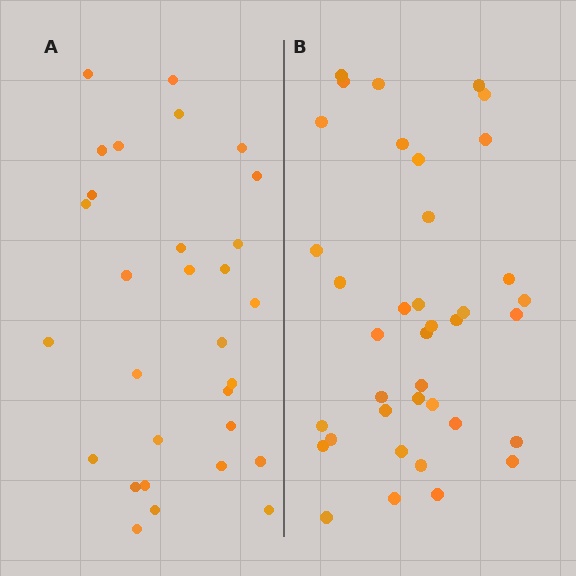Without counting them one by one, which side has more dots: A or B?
Region B (the right region) has more dots.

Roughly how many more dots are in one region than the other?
Region B has roughly 8 or so more dots than region A.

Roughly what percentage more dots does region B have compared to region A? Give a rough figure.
About 25% more.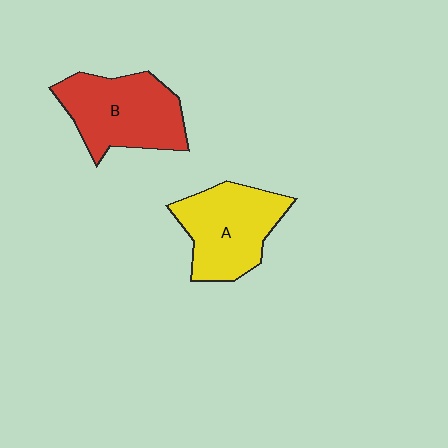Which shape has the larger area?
Shape B (red).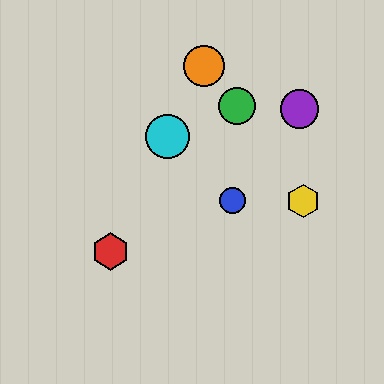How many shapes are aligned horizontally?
2 shapes (the blue circle, the yellow hexagon) are aligned horizontally.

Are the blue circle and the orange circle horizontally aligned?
No, the blue circle is at y≈201 and the orange circle is at y≈66.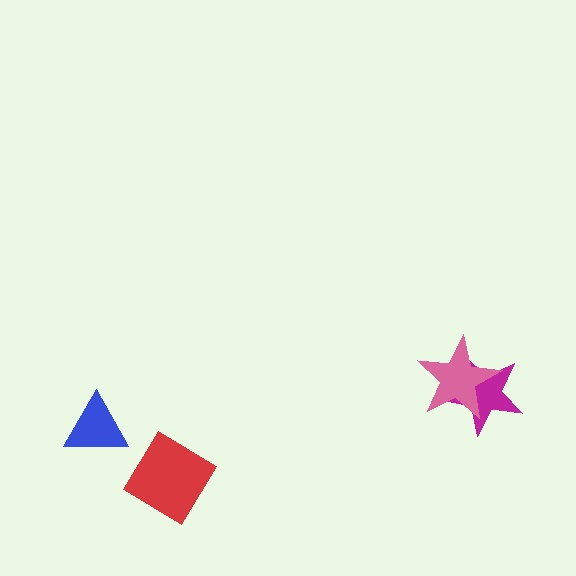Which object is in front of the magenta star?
The pink star is in front of the magenta star.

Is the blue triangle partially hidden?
No, no other shape covers it.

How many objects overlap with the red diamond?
0 objects overlap with the red diamond.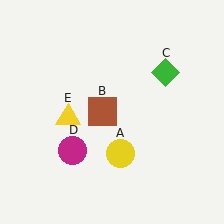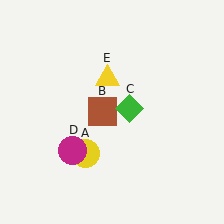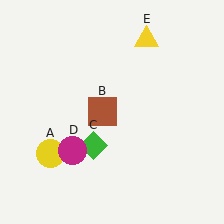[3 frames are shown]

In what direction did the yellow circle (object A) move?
The yellow circle (object A) moved left.